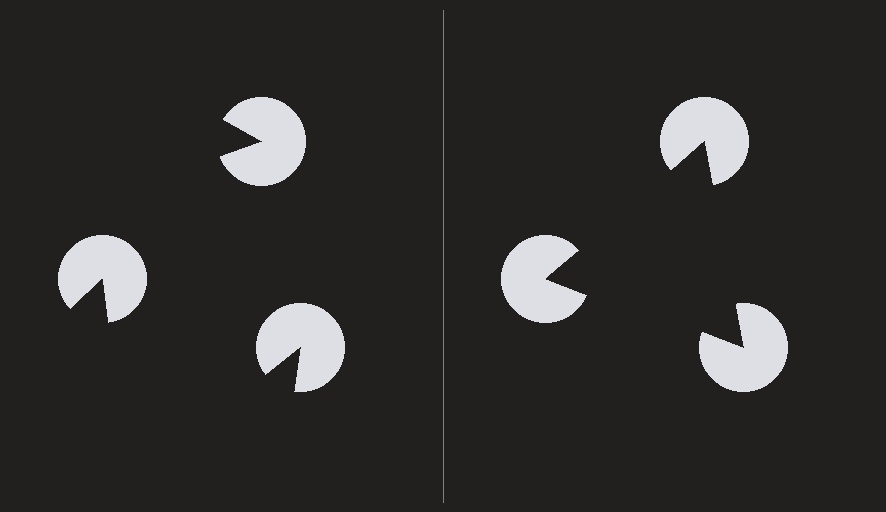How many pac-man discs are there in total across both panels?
6 — 3 on each side.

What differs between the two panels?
The pac-man discs are positioned identically on both sides; only the wedge orientations differ. On the right they align to a triangle; on the left they are misaligned.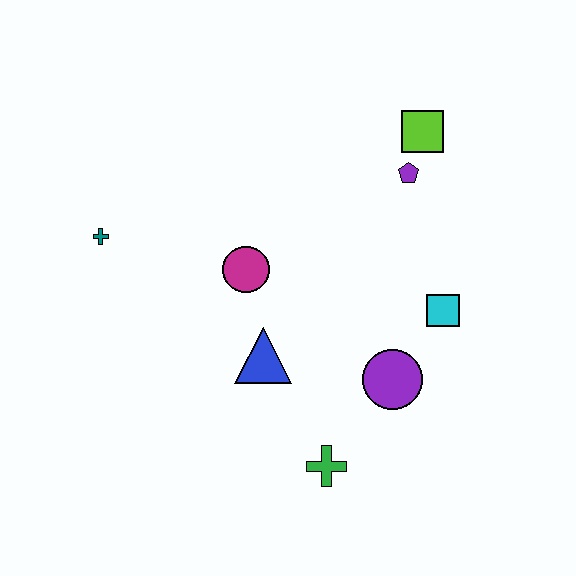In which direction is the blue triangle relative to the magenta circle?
The blue triangle is below the magenta circle.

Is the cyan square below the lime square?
Yes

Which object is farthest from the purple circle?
The teal cross is farthest from the purple circle.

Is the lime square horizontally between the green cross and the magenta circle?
No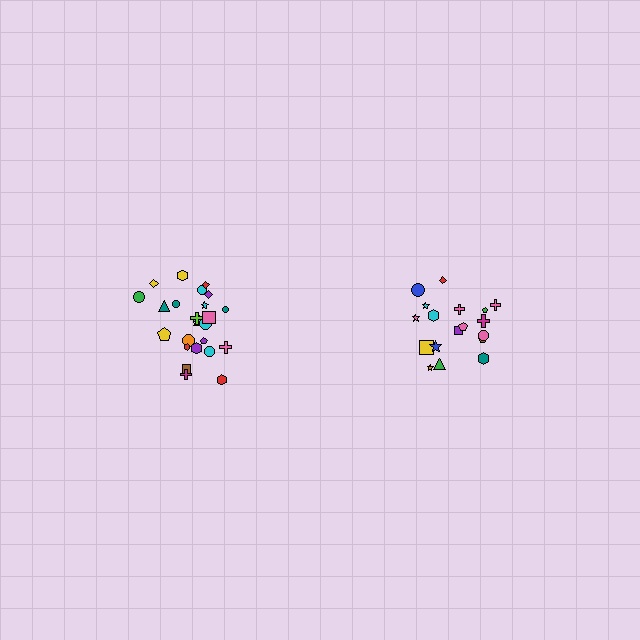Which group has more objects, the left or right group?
The left group.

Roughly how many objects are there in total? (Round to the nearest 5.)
Roughly 45 objects in total.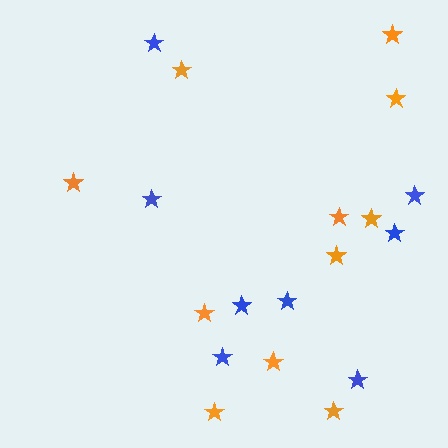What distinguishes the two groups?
There are 2 groups: one group of blue stars (8) and one group of orange stars (11).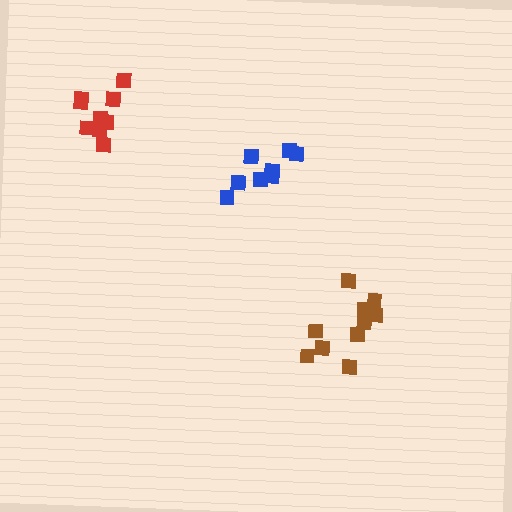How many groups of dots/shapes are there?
There are 3 groups.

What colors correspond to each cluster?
The clusters are colored: blue, red, brown.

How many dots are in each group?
Group 1: 8 dots, Group 2: 9 dots, Group 3: 10 dots (27 total).